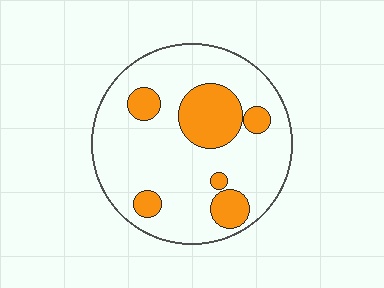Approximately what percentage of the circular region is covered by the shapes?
Approximately 20%.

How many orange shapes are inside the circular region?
6.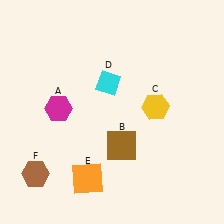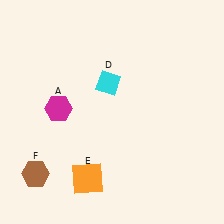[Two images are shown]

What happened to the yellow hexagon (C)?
The yellow hexagon (C) was removed in Image 2. It was in the top-right area of Image 1.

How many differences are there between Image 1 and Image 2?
There are 2 differences between the two images.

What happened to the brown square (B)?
The brown square (B) was removed in Image 2. It was in the bottom-right area of Image 1.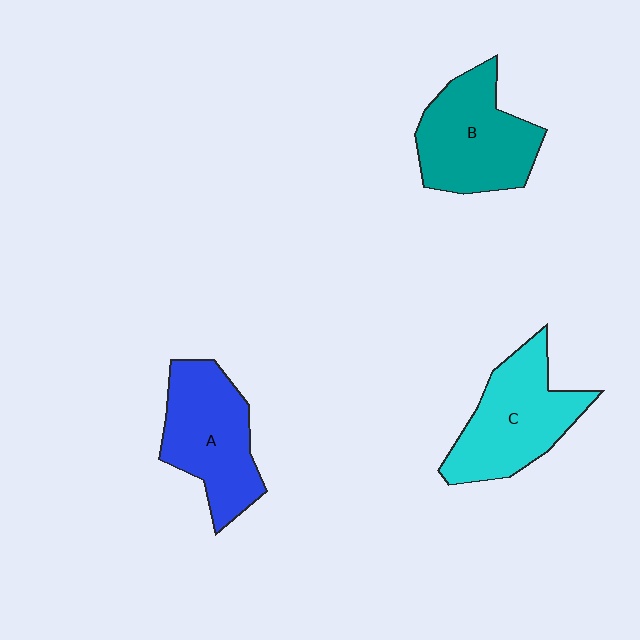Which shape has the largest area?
Shape C (cyan).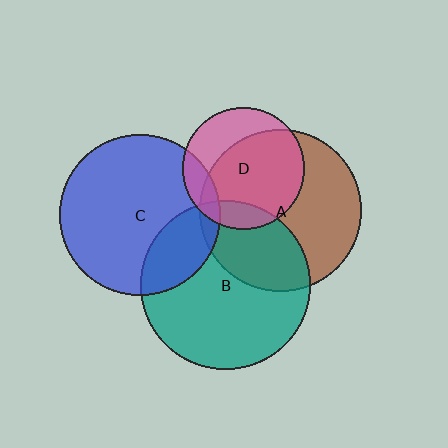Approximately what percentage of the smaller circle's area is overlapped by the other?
Approximately 35%.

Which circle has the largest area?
Circle B (teal).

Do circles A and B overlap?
Yes.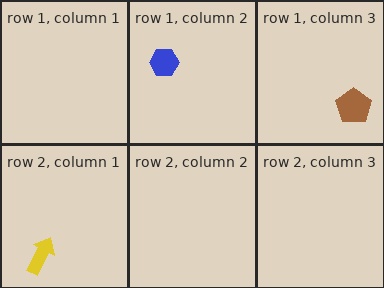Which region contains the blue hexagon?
The row 1, column 2 region.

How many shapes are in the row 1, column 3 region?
1.